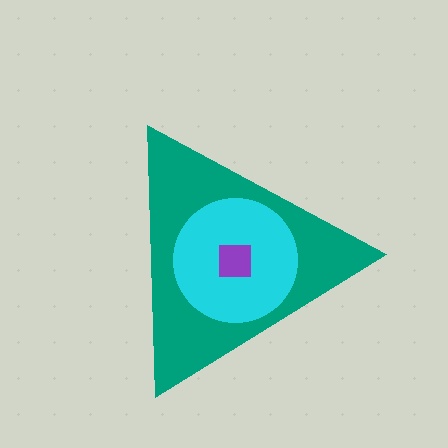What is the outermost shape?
The teal triangle.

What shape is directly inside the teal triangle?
The cyan circle.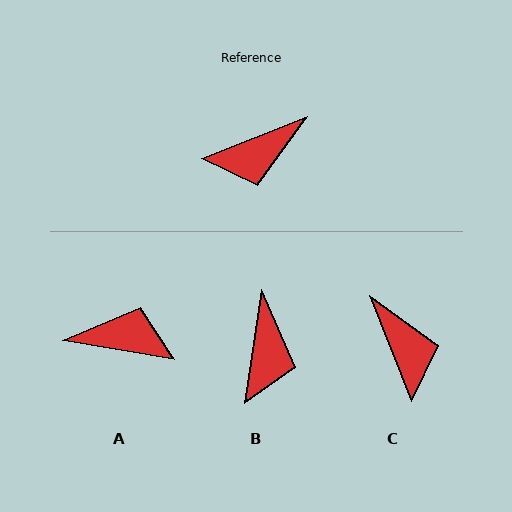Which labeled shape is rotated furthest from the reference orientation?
A, about 149 degrees away.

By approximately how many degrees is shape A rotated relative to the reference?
Approximately 149 degrees counter-clockwise.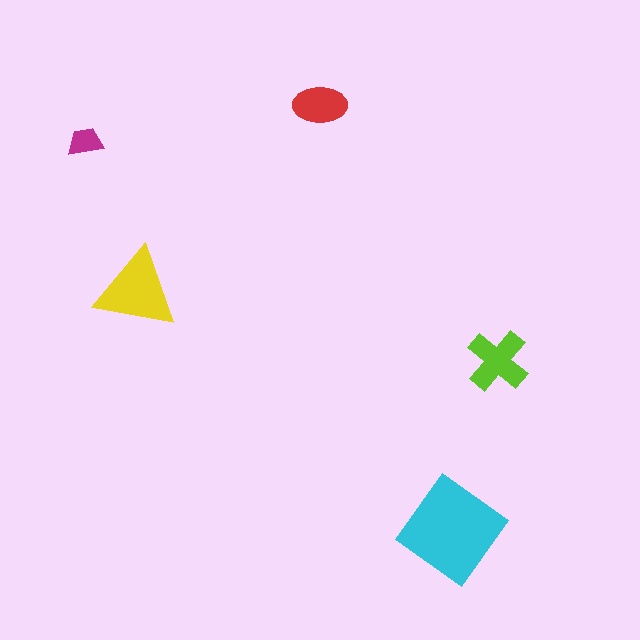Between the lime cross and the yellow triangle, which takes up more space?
The yellow triangle.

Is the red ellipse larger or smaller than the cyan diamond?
Smaller.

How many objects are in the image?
There are 5 objects in the image.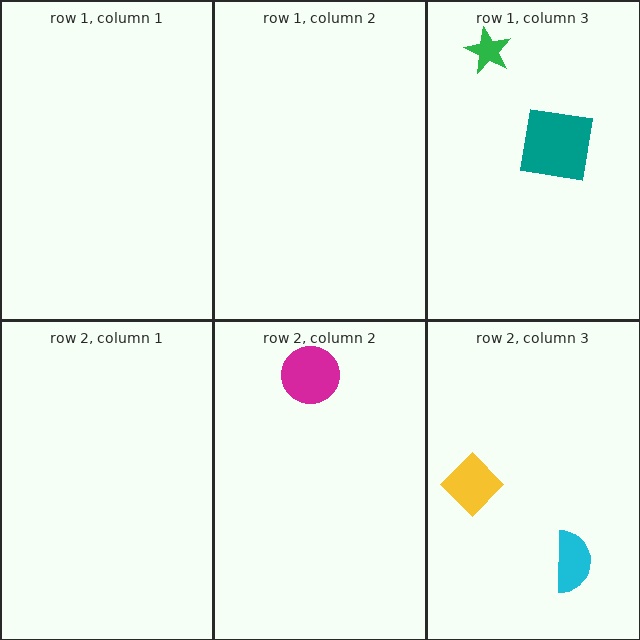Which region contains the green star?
The row 1, column 3 region.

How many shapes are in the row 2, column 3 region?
2.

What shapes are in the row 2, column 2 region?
The magenta circle.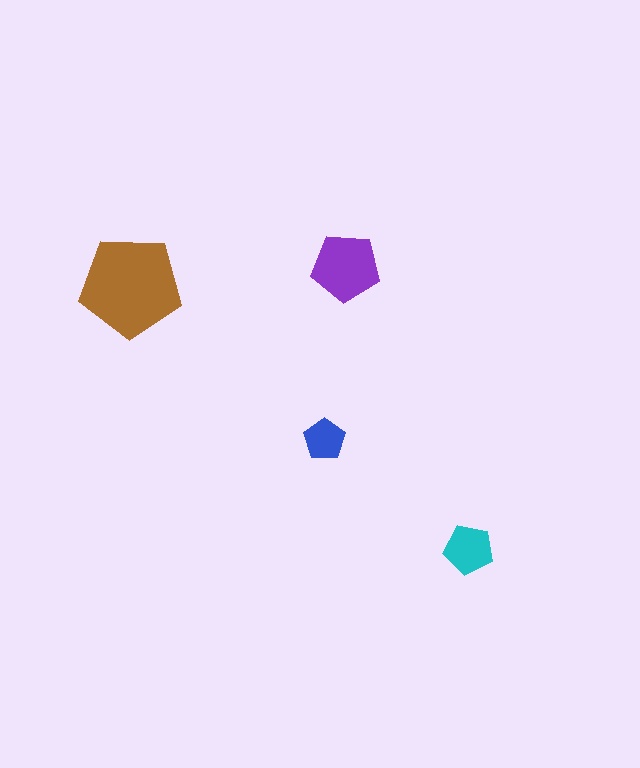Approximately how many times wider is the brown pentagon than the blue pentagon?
About 2.5 times wider.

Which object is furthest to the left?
The brown pentagon is leftmost.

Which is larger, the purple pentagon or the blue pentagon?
The purple one.